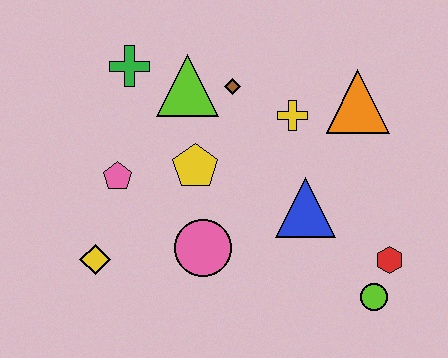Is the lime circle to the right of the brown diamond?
Yes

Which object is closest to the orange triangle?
The yellow cross is closest to the orange triangle.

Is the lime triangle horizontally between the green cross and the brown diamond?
Yes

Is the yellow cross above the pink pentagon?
Yes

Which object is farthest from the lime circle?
The green cross is farthest from the lime circle.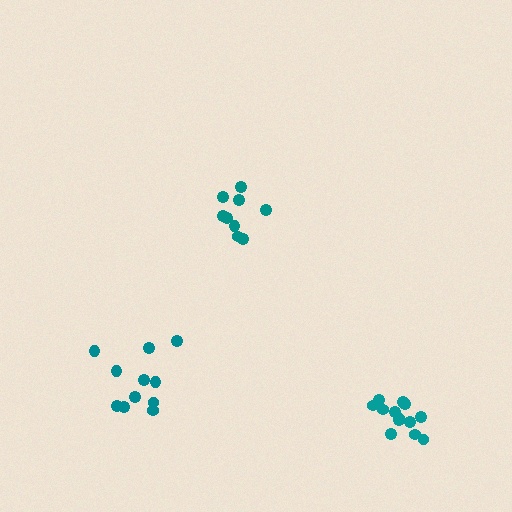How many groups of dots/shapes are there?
There are 3 groups.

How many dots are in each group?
Group 1: 9 dots, Group 2: 13 dots, Group 3: 11 dots (33 total).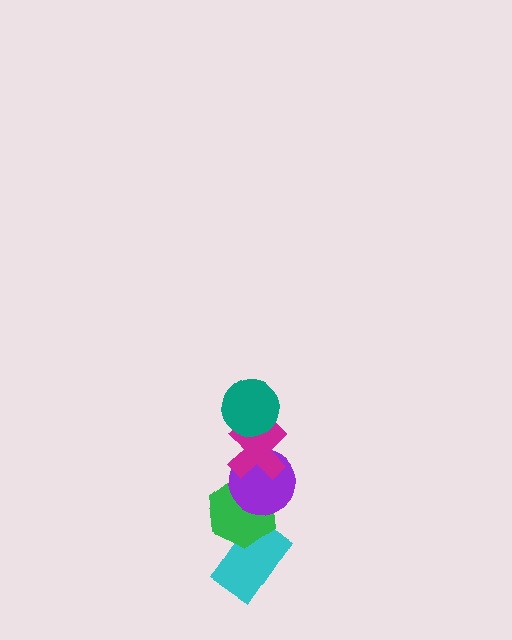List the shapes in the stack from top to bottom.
From top to bottom: the teal circle, the magenta cross, the purple circle, the green hexagon, the cyan rectangle.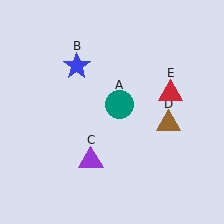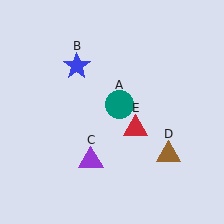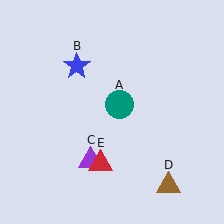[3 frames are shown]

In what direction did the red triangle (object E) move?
The red triangle (object E) moved down and to the left.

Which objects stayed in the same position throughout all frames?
Teal circle (object A) and blue star (object B) and purple triangle (object C) remained stationary.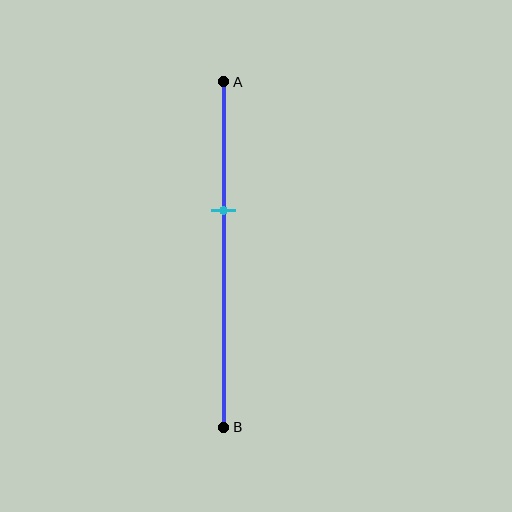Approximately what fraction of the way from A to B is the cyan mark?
The cyan mark is approximately 35% of the way from A to B.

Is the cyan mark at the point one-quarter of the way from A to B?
No, the mark is at about 35% from A, not at the 25% one-quarter point.